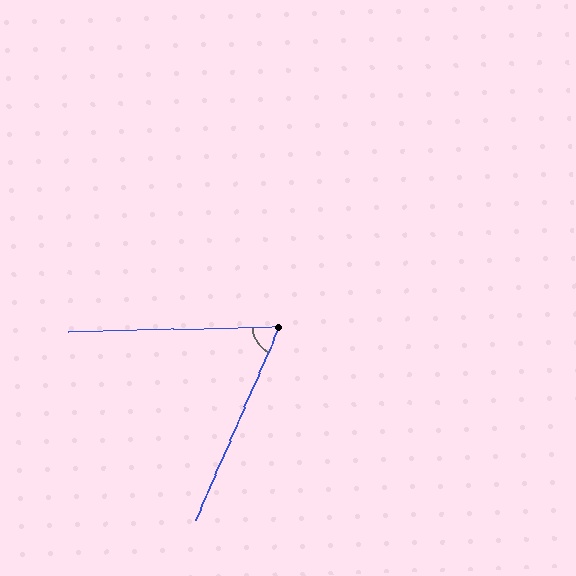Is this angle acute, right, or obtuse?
It is acute.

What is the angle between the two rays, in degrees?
Approximately 65 degrees.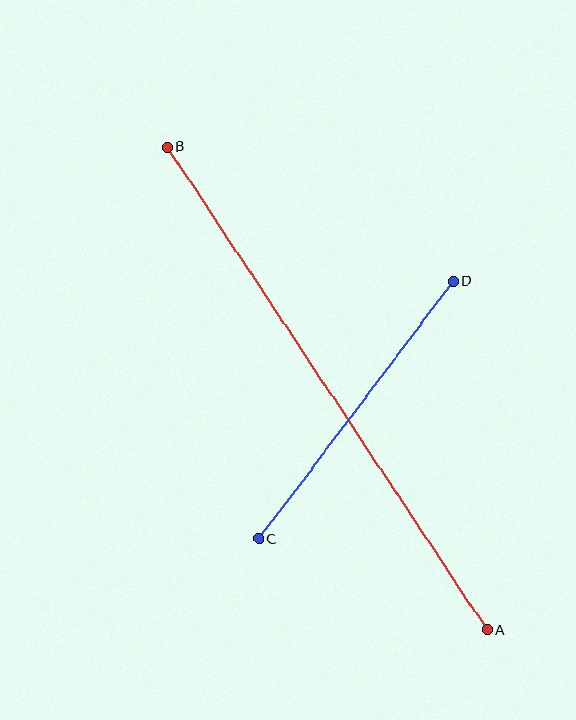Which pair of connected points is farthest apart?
Points A and B are farthest apart.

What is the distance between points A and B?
The distance is approximately 579 pixels.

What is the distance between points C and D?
The distance is approximately 324 pixels.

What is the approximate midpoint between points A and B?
The midpoint is at approximately (327, 388) pixels.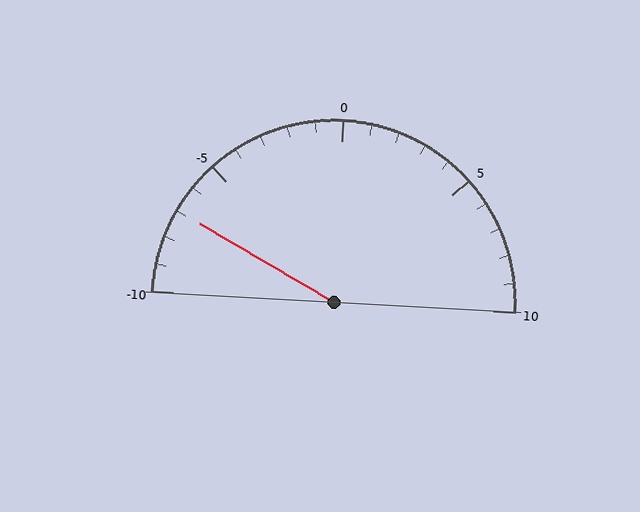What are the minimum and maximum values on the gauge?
The gauge ranges from -10 to 10.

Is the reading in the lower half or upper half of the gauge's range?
The reading is in the lower half of the range (-10 to 10).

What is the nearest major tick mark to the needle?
The nearest major tick mark is -5.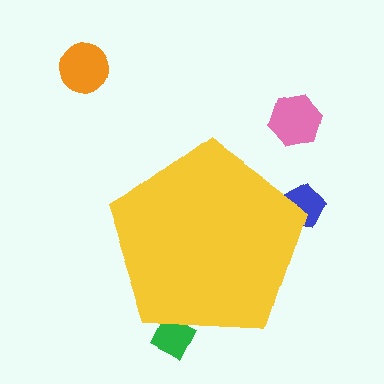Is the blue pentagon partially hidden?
Yes, the blue pentagon is partially hidden behind the yellow pentagon.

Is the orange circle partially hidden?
No, the orange circle is fully visible.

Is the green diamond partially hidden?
Yes, the green diamond is partially hidden behind the yellow pentagon.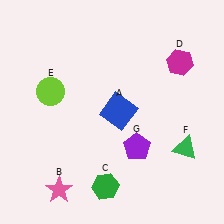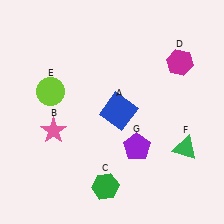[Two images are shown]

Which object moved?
The pink star (B) moved up.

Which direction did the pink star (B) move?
The pink star (B) moved up.